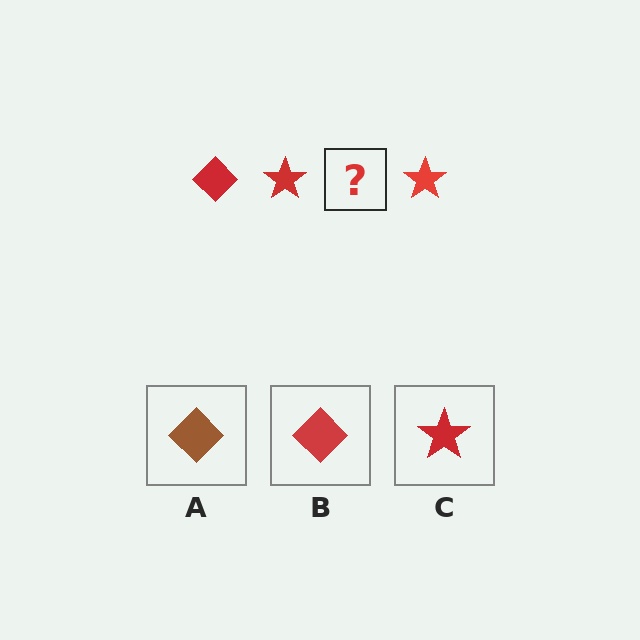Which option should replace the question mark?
Option B.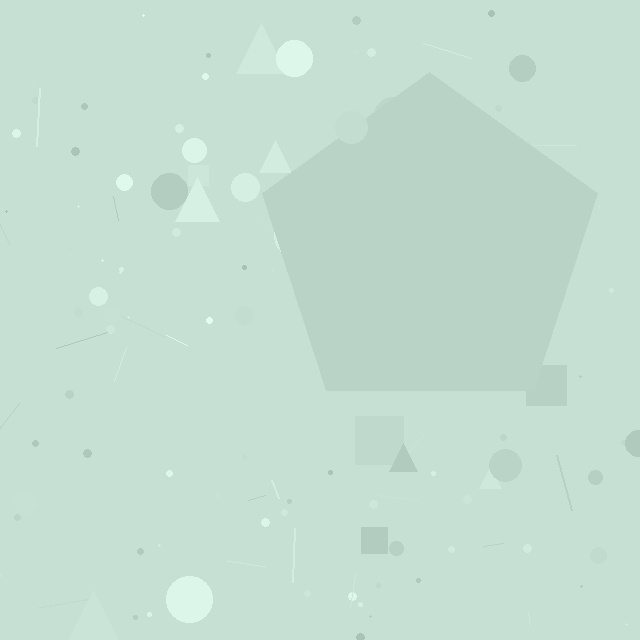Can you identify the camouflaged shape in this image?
The camouflaged shape is a pentagon.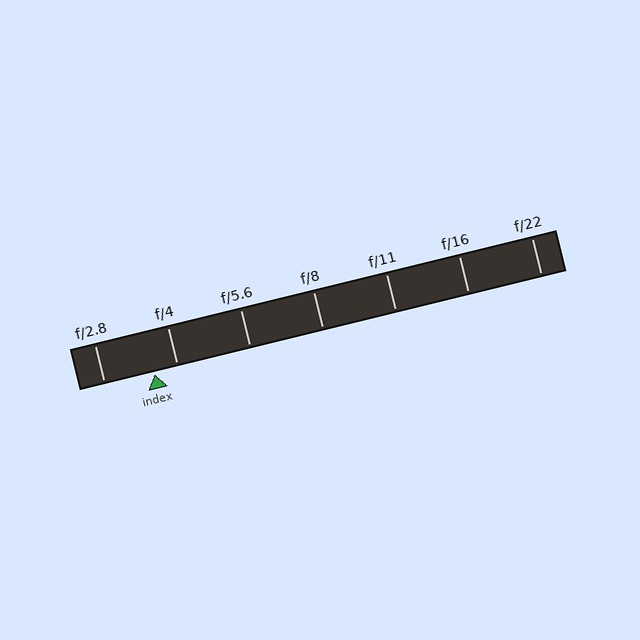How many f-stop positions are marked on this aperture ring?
There are 7 f-stop positions marked.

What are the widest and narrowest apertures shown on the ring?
The widest aperture shown is f/2.8 and the narrowest is f/22.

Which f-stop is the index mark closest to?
The index mark is closest to f/4.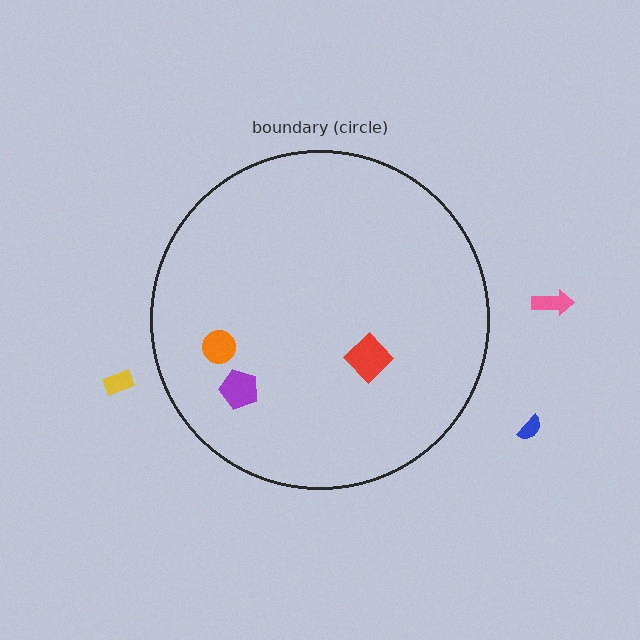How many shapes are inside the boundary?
3 inside, 3 outside.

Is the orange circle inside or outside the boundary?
Inside.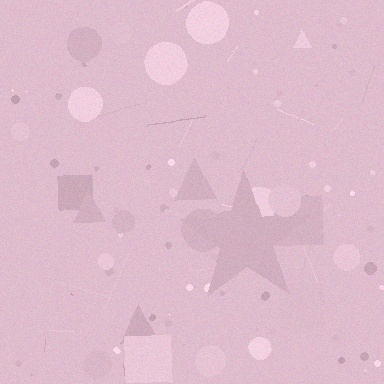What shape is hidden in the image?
A star is hidden in the image.